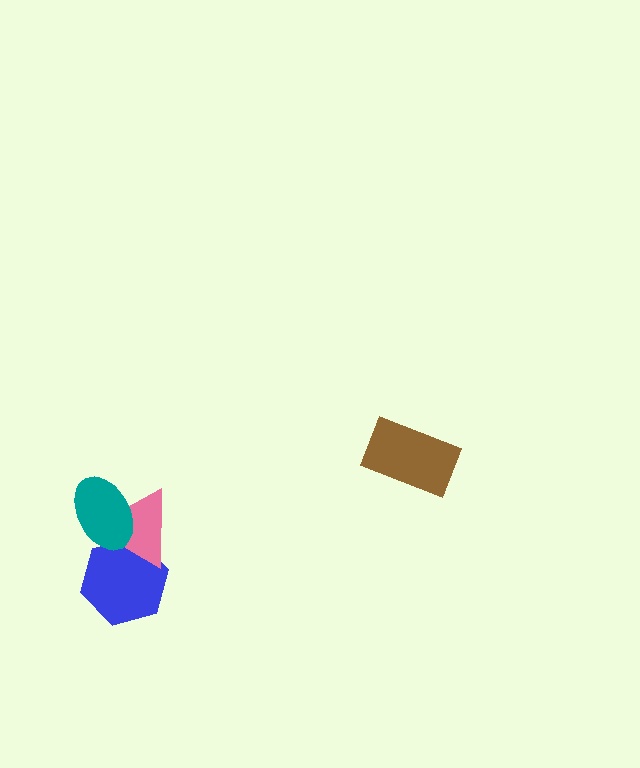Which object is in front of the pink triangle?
The teal ellipse is in front of the pink triangle.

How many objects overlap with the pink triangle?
2 objects overlap with the pink triangle.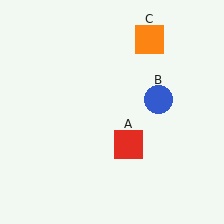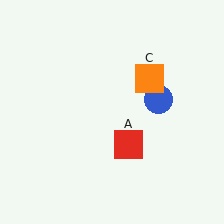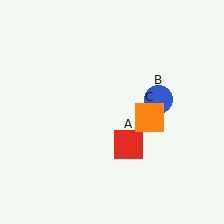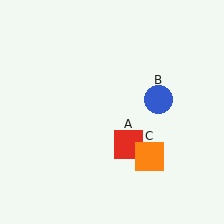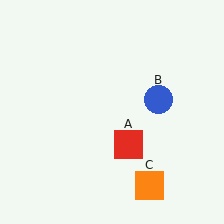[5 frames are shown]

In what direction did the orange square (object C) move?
The orange square (object C) moved down.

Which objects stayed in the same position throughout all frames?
Red square (object A) and blue circle (object B) remained stationary.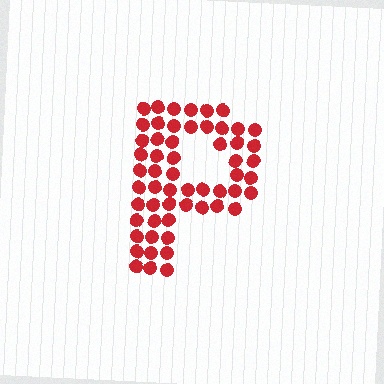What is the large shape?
The large shape is the letter P.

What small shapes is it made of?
It is made of small circles.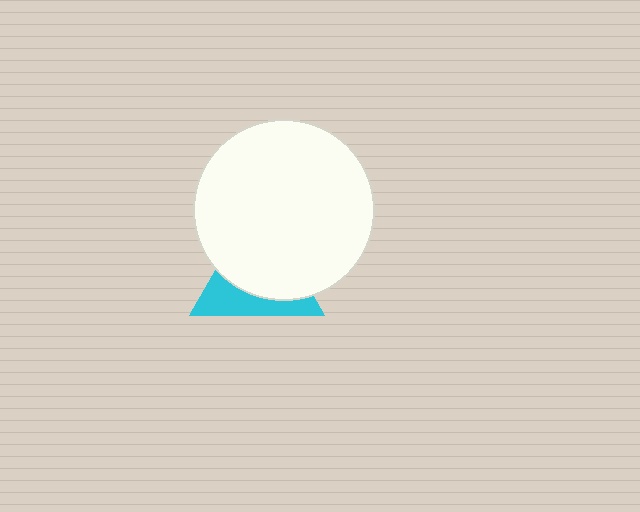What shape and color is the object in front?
The object in front is a white circle.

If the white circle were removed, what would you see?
You would see the complete cyan triangle.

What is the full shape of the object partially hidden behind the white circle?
The partially hidden object is a cyan triangle.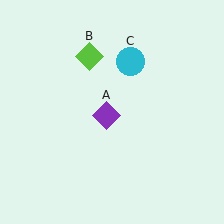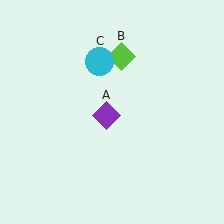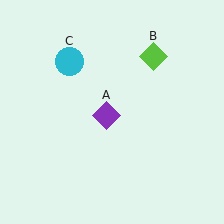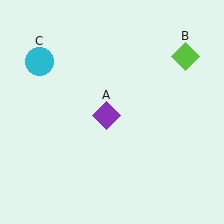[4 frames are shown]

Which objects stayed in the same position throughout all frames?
Purple diamond (object A) remained stationary.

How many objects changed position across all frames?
2 objects changed position: lime diamond (object B), cyan circle (object C).